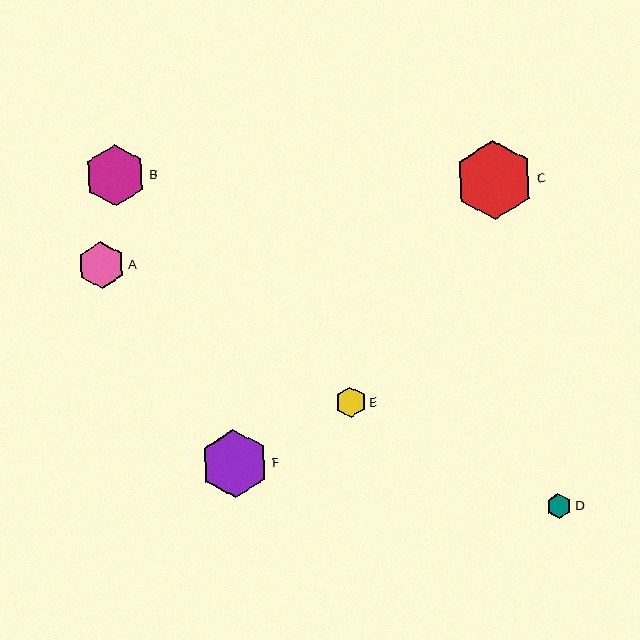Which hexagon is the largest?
Hexagon C is the largest with a size of approximately 79 pixels.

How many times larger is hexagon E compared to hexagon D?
Hexagon E is approximately 1.2 times the size of hexagon D.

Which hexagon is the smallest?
Hexagon D is the smallest with a size of approximately 25 pixels.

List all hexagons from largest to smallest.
From largest to smallest: C, F, B, A, E, D.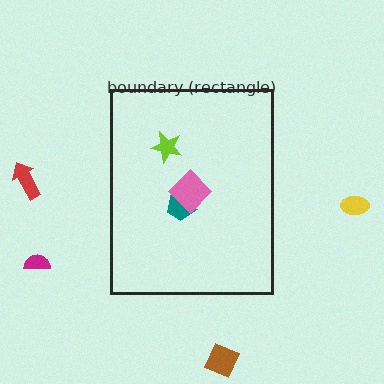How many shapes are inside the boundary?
3 inside, 4 outside.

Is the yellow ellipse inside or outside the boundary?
Outside.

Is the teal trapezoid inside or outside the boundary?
Inside.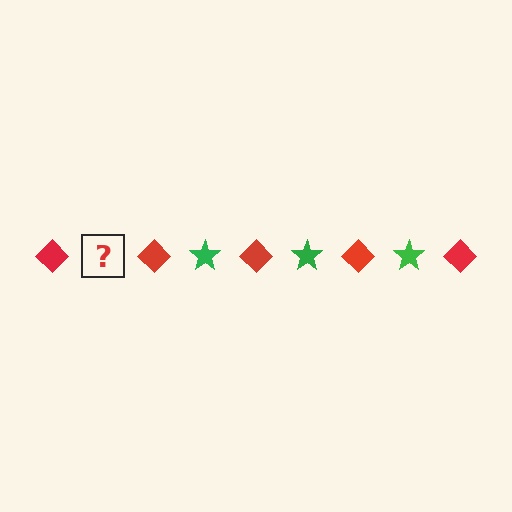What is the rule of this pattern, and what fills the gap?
The rule is that the pattern alternates between red diamond and green star. The gap should be filled with a green star.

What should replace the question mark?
The question mark should be replaced with a green star.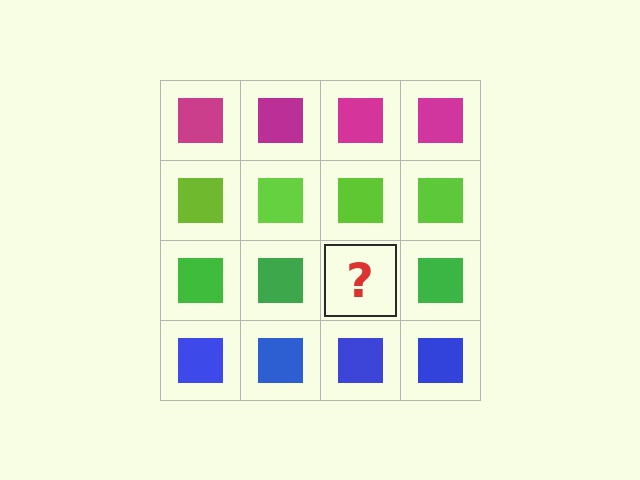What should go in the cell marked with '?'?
The missing cell should contain a green square.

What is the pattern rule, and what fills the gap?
The rule is that each row has a consistent color. The gap should be filled with a green square.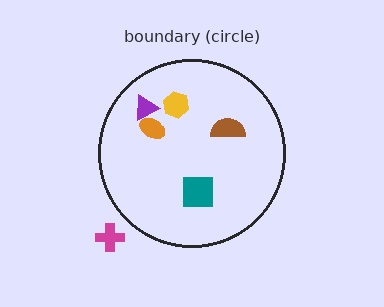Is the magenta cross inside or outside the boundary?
Outside.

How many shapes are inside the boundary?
5 inside, 1 outside.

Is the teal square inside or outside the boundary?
Inside.